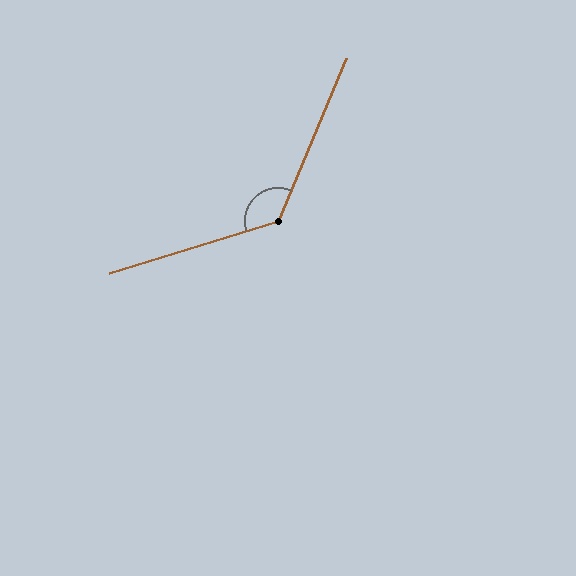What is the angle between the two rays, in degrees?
Approximately 130 degrees.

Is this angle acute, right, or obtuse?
It is obtuse.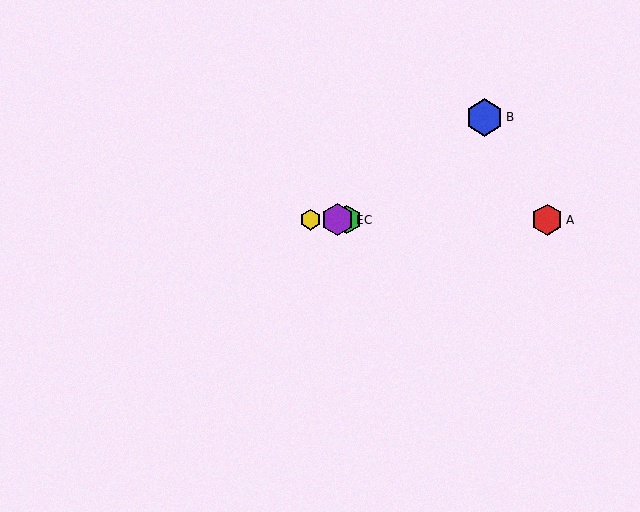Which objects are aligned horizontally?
Objects A, C, D, E are aligned horizontally.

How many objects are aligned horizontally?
4 objects (A, C, D, E) are aligned horizontally.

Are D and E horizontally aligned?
Yes, both are at y≈220.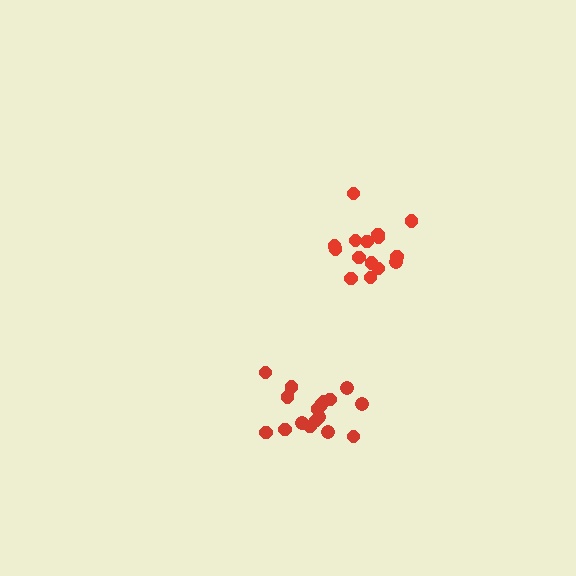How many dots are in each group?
Group 1: 15 dots, Group 2: 17 dots (32 total).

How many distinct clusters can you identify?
There are 2 distinct clusters.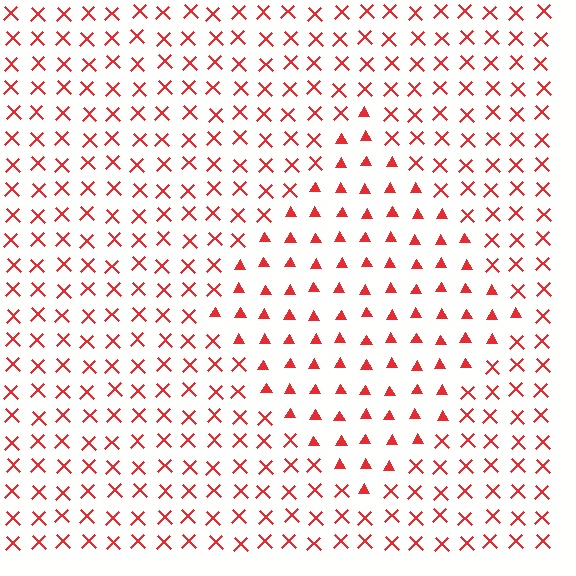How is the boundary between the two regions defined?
The boundary is defined by a change in element shape: triangles inside vs. X marks outside. All elements share the same color and spacing.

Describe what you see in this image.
The image is filled with small red elements arranged in a uniform grid. A diamond-shaped region contains triangles, while the surrounding area contains X marks. The boundary is defined purely by the change in element shape.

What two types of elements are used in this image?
The image uses triangles inside the diamond region and X marks outside it.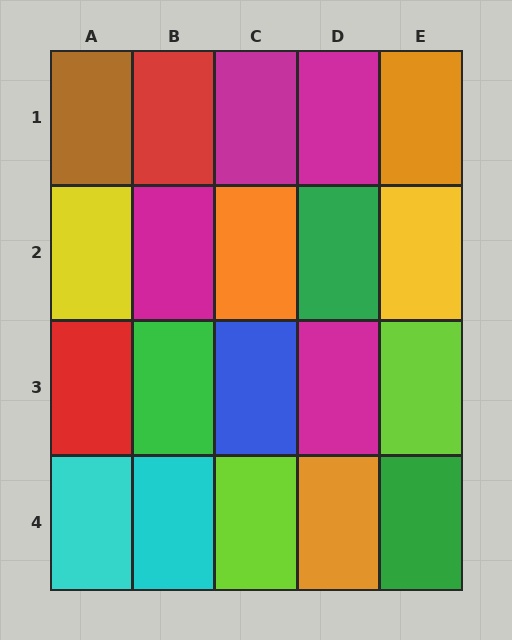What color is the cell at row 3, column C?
Blue.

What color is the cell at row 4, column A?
Cyan.